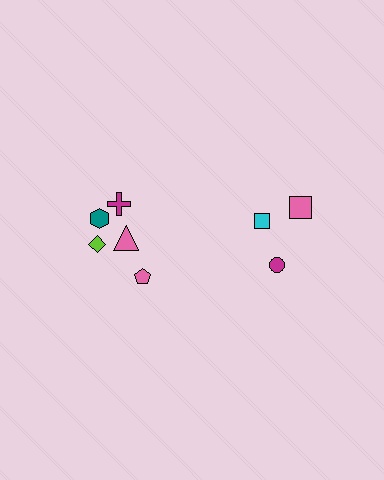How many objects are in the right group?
There are 3 objects.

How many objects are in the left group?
There are 5 objects.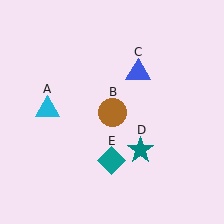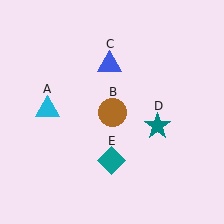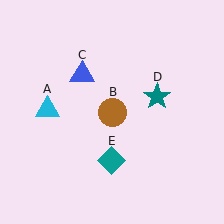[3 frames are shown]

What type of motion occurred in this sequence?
The blue triangle (object C), teal star (object D) rotated counterclockwise around the center of the scene.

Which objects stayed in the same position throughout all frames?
Cyan triangle (object A) and brown circle (object B) and teal diamond (object E) remained stationary.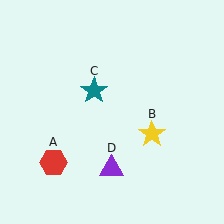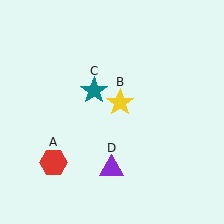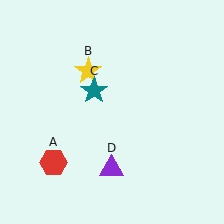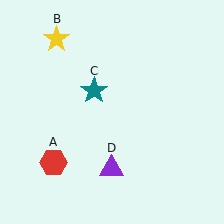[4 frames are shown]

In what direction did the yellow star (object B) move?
The yellow star (object B) moved up and to the left.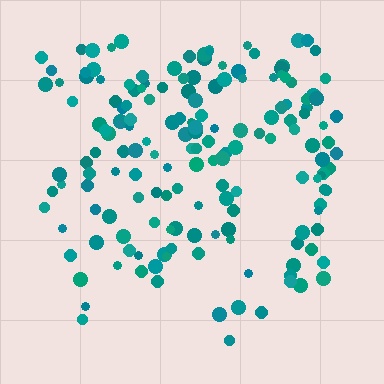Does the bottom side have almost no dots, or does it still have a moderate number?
Still a moderate number, just noticeably fewer than the top.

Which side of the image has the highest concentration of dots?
The top.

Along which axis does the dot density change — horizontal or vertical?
Vertical.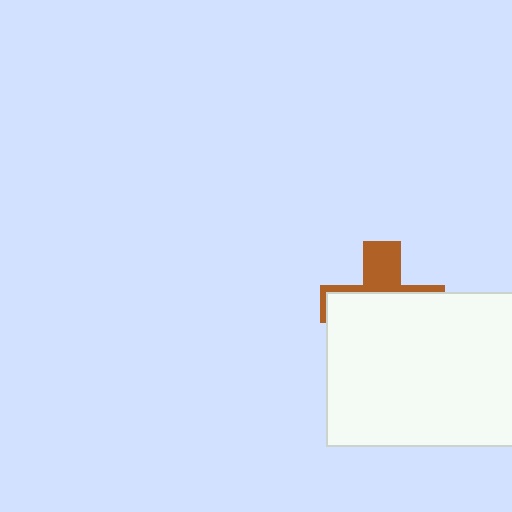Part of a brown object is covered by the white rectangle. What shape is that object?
It is a cross.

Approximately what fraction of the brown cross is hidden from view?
Roughly 67% of the brown cross is hidden behind the white rectangle.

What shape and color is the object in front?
The object in front is a white rectangle.